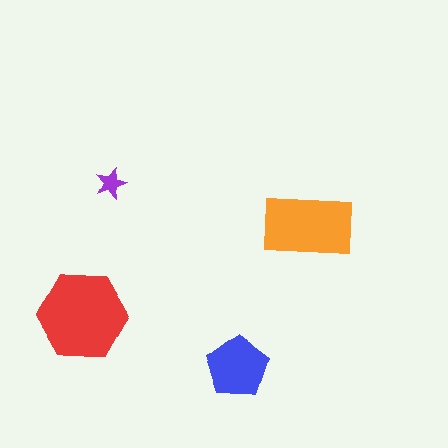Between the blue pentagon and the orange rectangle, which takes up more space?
The orange rectangle.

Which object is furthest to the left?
The red hexagon is leftmost.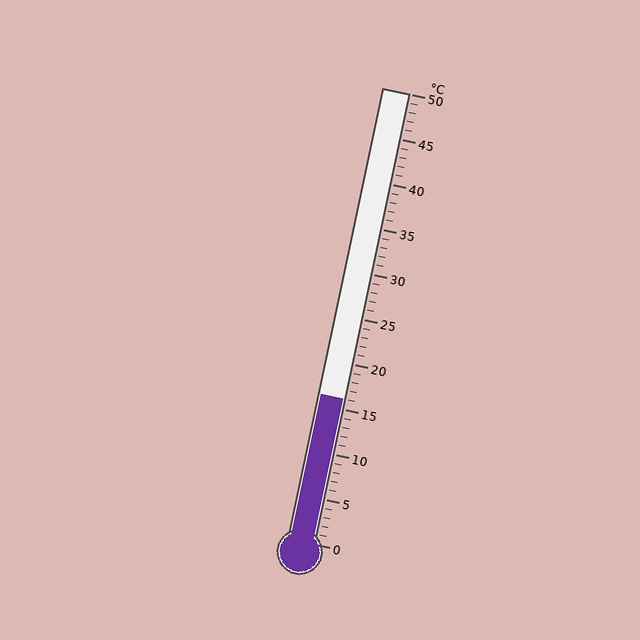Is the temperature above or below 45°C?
The temperature is below 45°C.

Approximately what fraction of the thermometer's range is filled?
The thermometer is filled to approximately 30% of its range.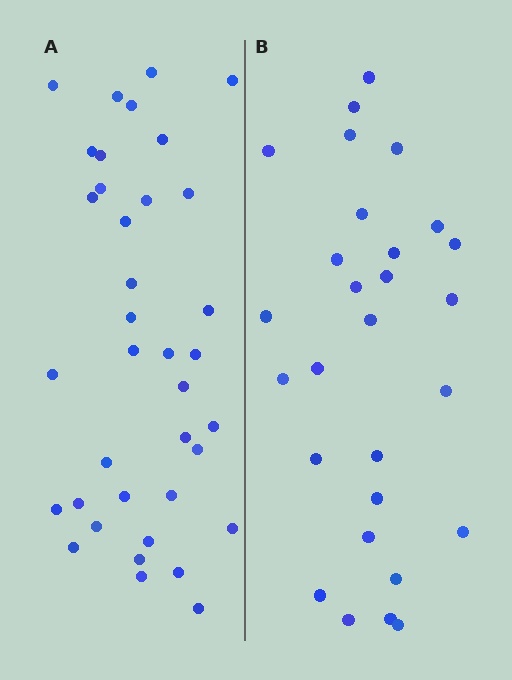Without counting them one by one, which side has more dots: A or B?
Region A (the left region) has more dots.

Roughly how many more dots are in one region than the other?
Region A has roughly 8 or so more dots than region B.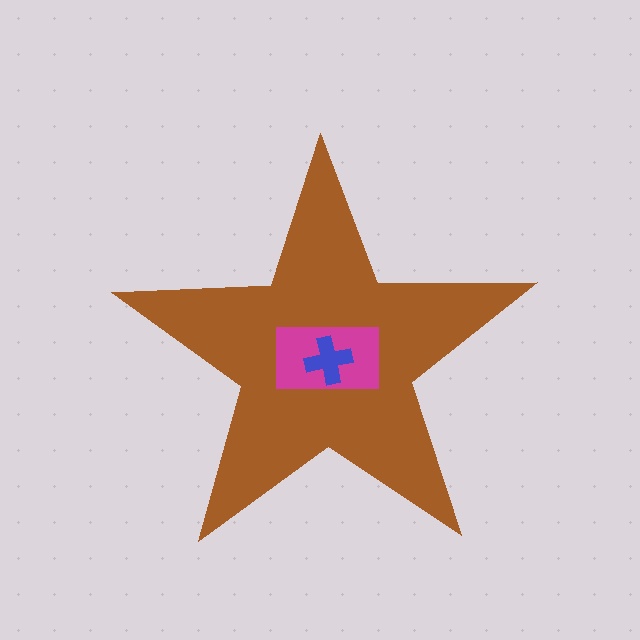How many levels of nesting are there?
3.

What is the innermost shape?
The blue cross.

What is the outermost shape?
The brown star.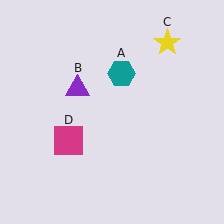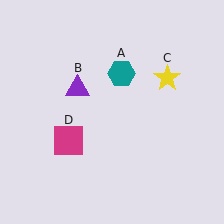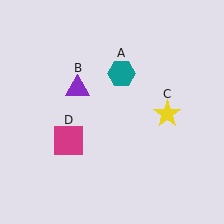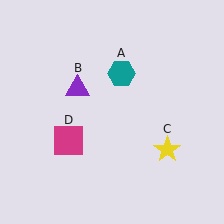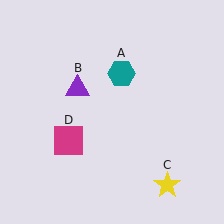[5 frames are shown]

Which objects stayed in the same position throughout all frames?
Teal hexagon (object A) and purple triangle (object B) and magenta square (object D) remained stationary.